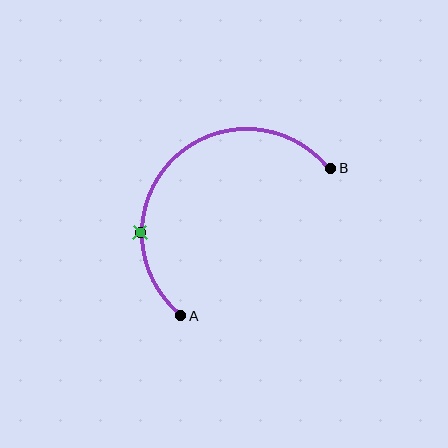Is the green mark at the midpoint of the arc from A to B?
No. The green mark lies on the arc but is closer to endpoint A. The arc midpoint would be at the point on the curve equidistant along the arc from both A and B.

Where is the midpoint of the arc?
The arc midpoint is the point on the curve farthest from the straight line joining A and B. It sits above and to the left of that line.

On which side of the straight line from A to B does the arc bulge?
The arc bulges above and to the left of the straight line connecting A and B.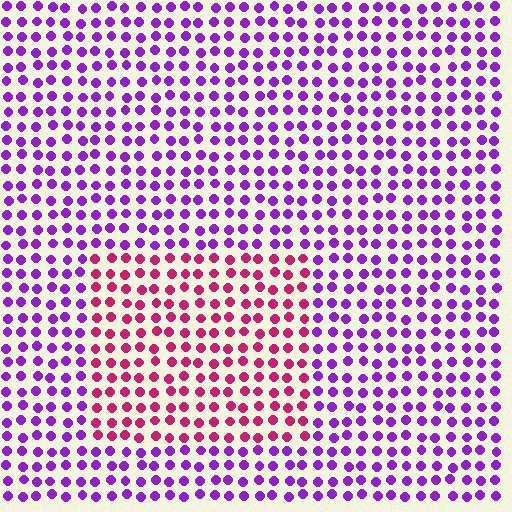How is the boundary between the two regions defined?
The boundary is defined purely by a slight shift in hue (about 52 degrees). Spacing, size, and orientation are identical on both sides.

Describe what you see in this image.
The image is filled with small purple elements in a uniform arrangement. A rectangle-shaped region is visible where the elements are tinted to a slightly different hue, forming a subtle color boundary.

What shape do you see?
I see a rectangle.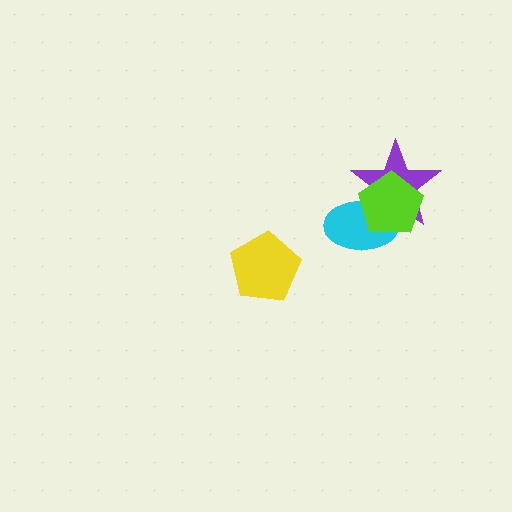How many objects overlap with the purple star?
2 objects overlap with the purple star.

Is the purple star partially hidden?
Yes, it is partially covered by another shape.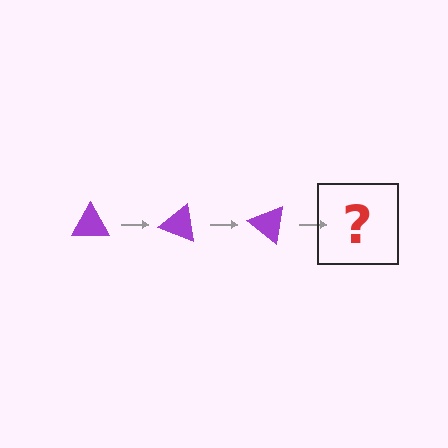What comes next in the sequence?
The next element should be a purple triangle rotated 60 degrees.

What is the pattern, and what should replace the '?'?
The pattern is that the triangle rotates 20 degrees each step. The '?' should be a purple triangle rotated 60 degrees.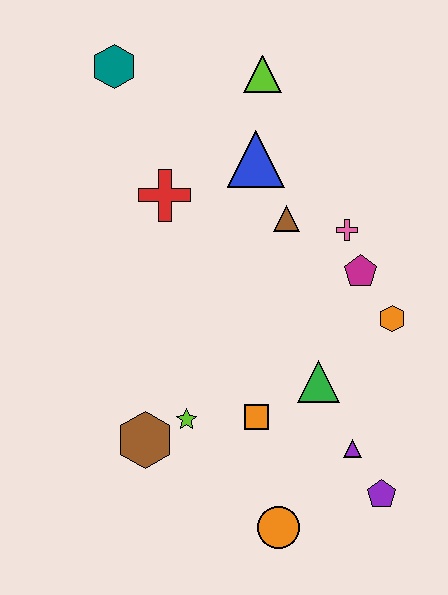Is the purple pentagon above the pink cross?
No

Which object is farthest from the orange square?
The teal hexagon is farthest from the orange square.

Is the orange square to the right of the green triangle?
No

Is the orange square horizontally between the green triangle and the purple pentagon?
No